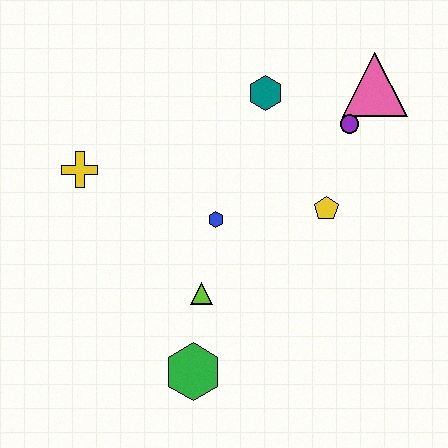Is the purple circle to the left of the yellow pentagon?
No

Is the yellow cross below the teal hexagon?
Yes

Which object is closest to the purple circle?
The pink triangle is closest to the purple circle.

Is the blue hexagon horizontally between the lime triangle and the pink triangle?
Yes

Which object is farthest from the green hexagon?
The pink triangle is farthest from the green hexagon.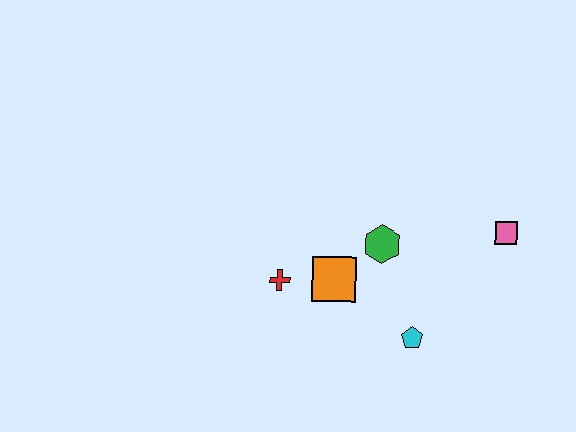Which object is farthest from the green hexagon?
The pink square is farthest from the green hexagon.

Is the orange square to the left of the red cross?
No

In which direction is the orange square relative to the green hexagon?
The orange square is to the left of the green hexagon.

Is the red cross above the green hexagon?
No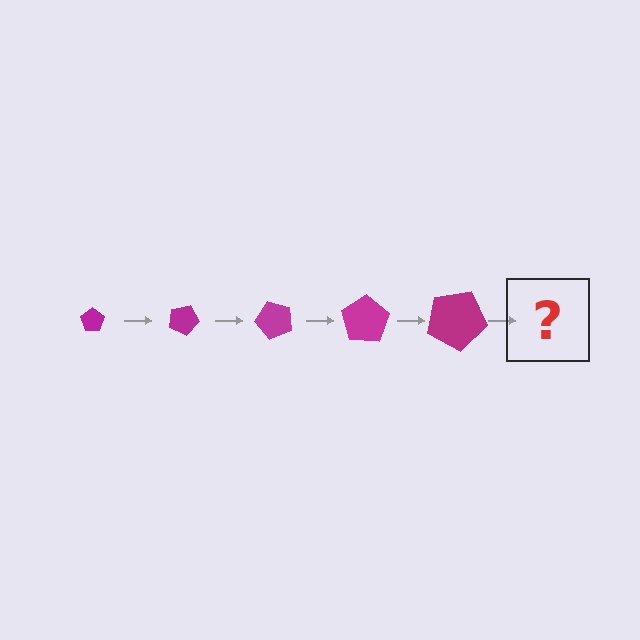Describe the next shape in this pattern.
It should be a pentagon, larger than the previous one and rotated 125 degrees from the start.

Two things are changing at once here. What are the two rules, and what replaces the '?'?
The two rules are that the pentagon grows larger each step and it rotates 25 degrees each step. The '?' should be a pentagon, larger than the previous one and rotated 125 degrees from the start.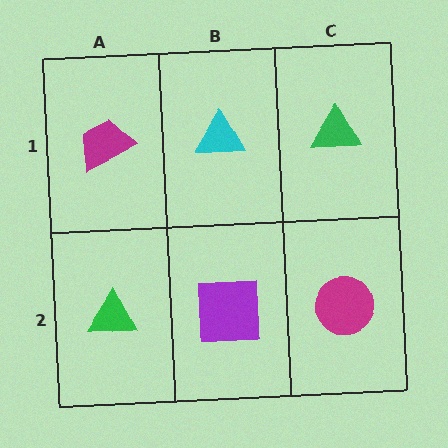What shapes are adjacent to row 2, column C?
A green triangle (row 1, column C), a purple square (row 2, column B).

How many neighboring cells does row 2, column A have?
2.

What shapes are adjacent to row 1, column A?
A green triangle (row 2, column A), a cyan triangle (row 1, column B).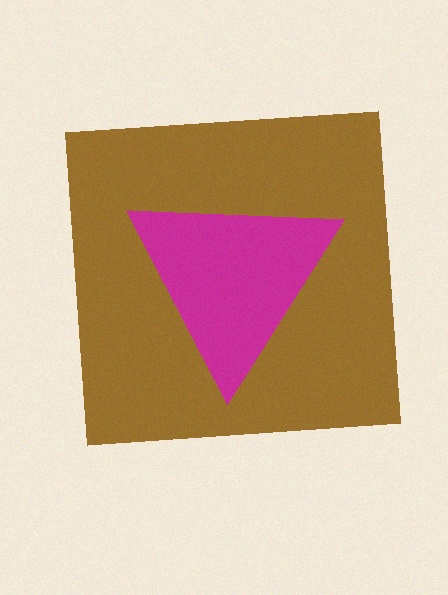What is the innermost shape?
The magenta triangle.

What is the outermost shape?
The brown square.